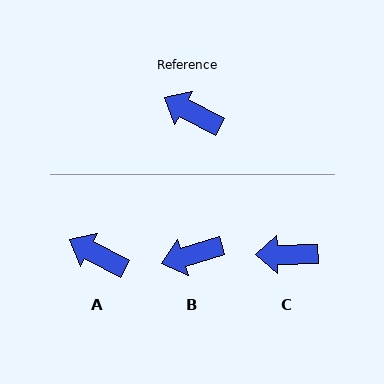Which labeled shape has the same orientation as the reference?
A.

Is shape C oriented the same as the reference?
No, it is off by about 29 degrees.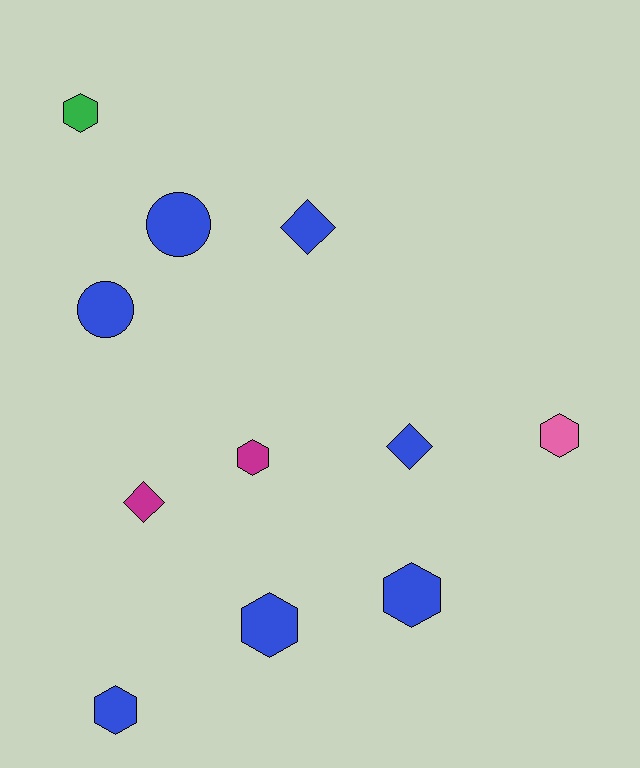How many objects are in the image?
There are 11 objects.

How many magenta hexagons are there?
There is 1 magenta hexagon.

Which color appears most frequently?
Blue, with 7 objects.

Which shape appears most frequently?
Hexagon, with 6 objects.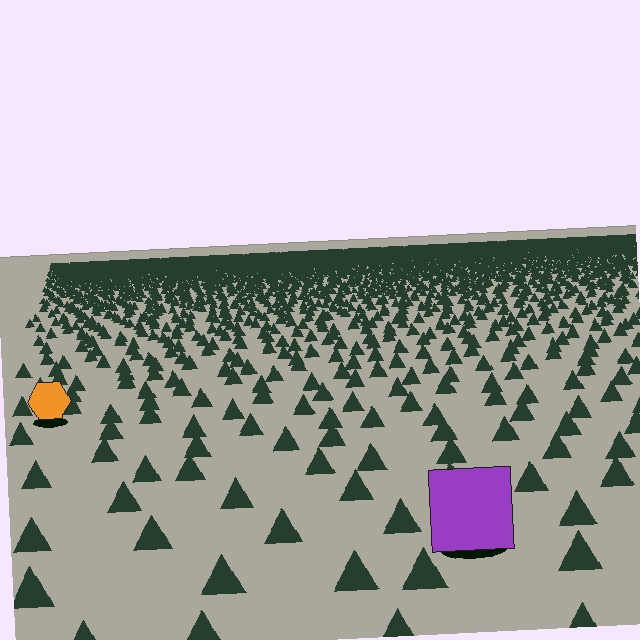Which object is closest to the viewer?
The purple square is closest. The texture marks near it are larger and more spread out.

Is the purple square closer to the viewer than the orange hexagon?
Yes. The purple square is closer — you can tell from the texture gradient: the ground texture is coarser near it.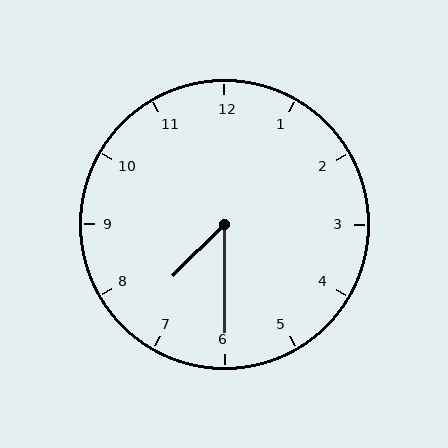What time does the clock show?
7:30.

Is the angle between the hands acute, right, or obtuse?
It is acute.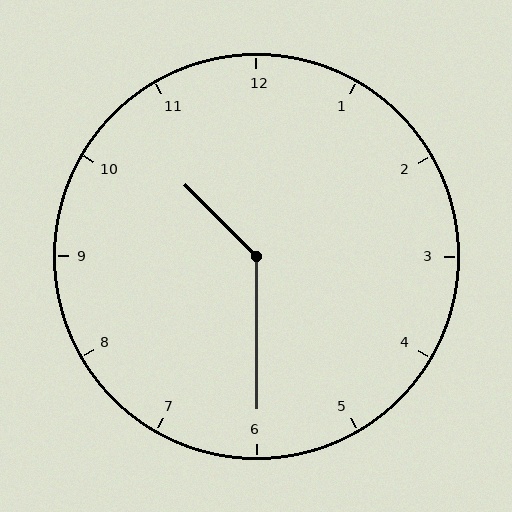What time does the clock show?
10:30.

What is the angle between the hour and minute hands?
Approximately 135 degrees.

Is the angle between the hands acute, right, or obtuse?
It is obtuse.